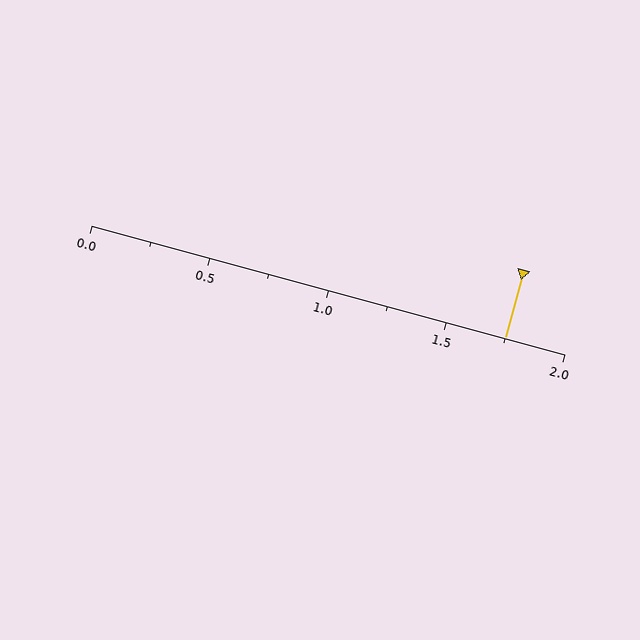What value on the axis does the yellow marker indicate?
The marker indicates approximately 1.75.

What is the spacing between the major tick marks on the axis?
The major ticks are spaced 0.5 apart.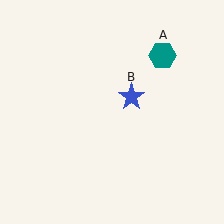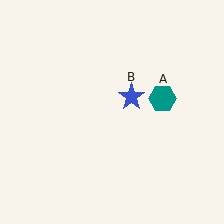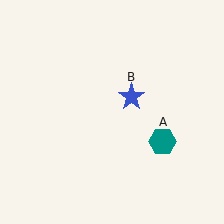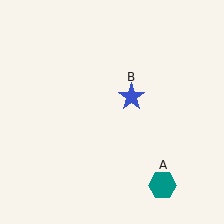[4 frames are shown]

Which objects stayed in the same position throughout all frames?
Blue star (object B) remained stationary.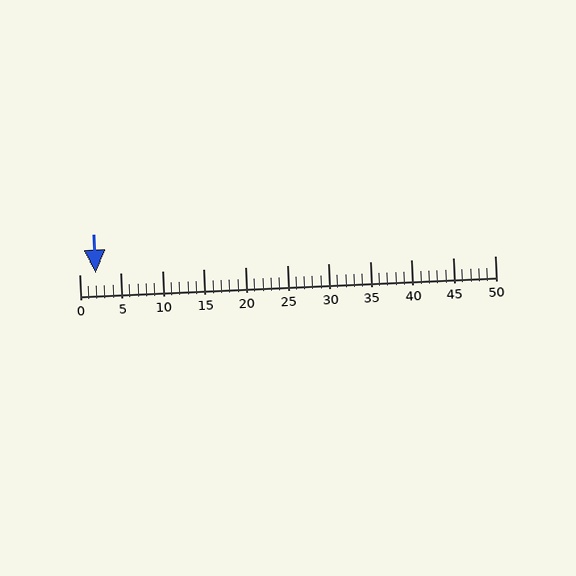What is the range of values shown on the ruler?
The ruler shows values from 0 to 50.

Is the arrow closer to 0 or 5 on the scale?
The arrow is closer to 0.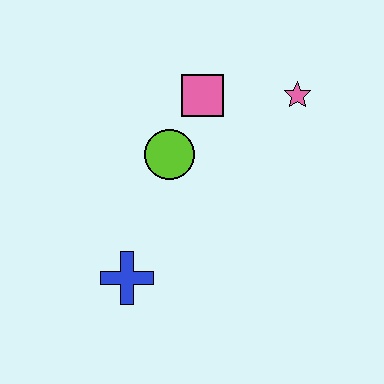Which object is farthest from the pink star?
The blue cross is farthest from the pink star.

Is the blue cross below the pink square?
Yes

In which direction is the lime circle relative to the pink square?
The lime circle is below the pink square.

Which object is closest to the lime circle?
The pink square is closest to the lime circle.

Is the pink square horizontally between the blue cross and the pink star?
Yes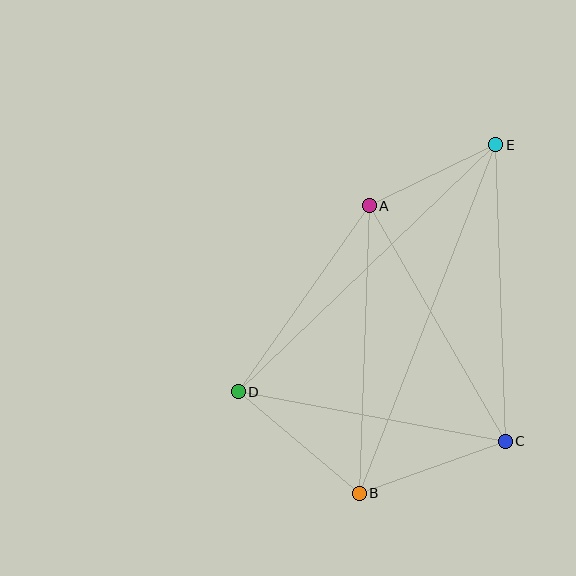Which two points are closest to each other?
Points A and E are closest to each other.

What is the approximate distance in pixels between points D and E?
The distance between D and E is approximately 357 pixels.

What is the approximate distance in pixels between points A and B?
The distance between A and B is approximately 288 pixels.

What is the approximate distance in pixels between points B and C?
The distance between B and C is approximately 155 pixels.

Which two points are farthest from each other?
Points B and E are farthest from each other.